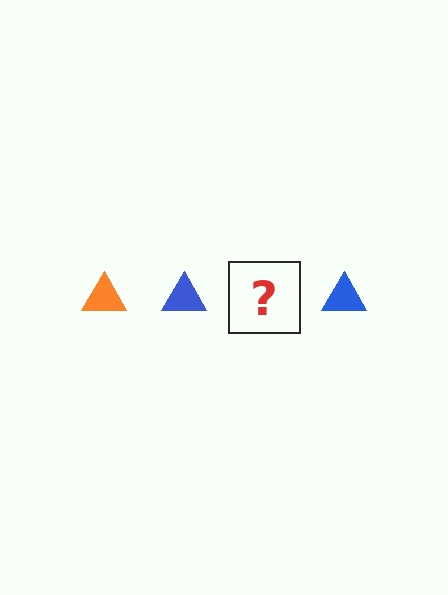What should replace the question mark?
The question mark should be replaced with an orange triangle.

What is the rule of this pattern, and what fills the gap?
The rule is that the pattern cycles through orange, blue triangles. The gap should be filled with an orange triangle.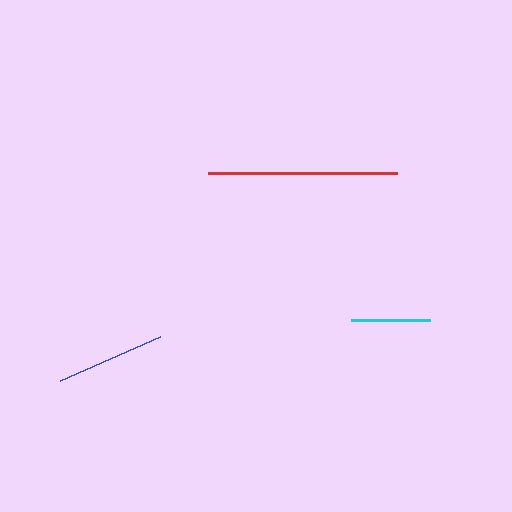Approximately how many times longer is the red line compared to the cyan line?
The red line is approximately 2.4 times the length of the cyan line.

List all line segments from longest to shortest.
From longest to shortest: red, blue, cyan.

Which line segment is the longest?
The red line is the longest at approximately 189 pixels.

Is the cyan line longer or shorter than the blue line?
The blue line is longer than the cyan line.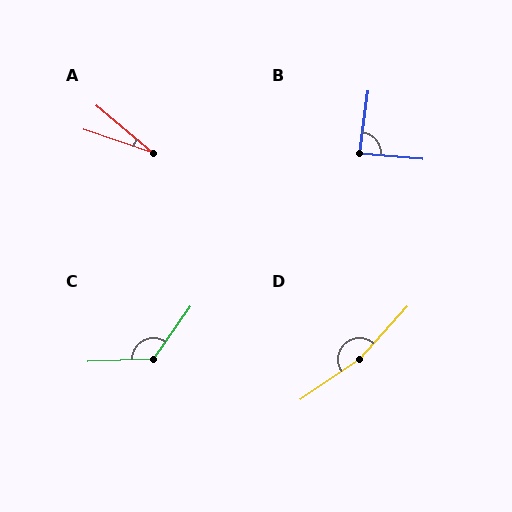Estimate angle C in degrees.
Approximately 127 degrees.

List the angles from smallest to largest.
A (21°), B (88°), C (127°), D (166°).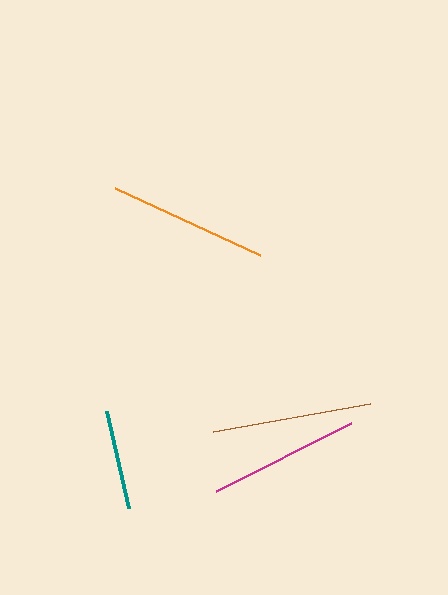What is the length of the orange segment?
The orange segment is approximately 160 pixels long.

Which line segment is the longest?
The orange line is the longest at approximately 160 pixels.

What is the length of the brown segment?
The brown segment is approximately 160 pixels long.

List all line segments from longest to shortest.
From longest to shortest: orange, brown, magenta, teal.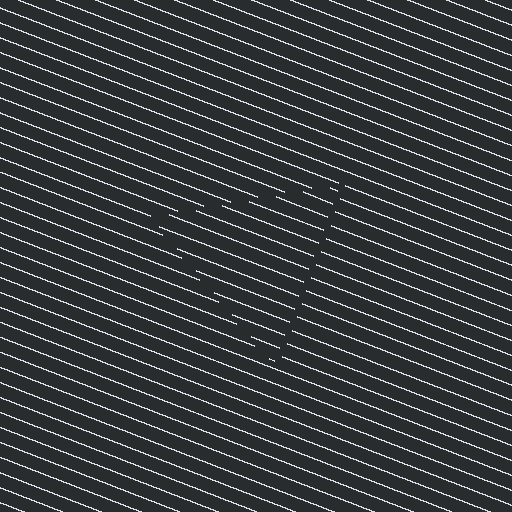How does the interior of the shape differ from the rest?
The interior of the shape contains the same grating, shifted by half a period — the contour is defined by the phase discontinuity where line-ends from the inner and outer gratings abut.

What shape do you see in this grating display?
An illusory triangle. The interior of the shape contains the same grating, shifted by half a period — the contour is defined by the phase discontinuity where line-ends from the inner and outer gratings abut.